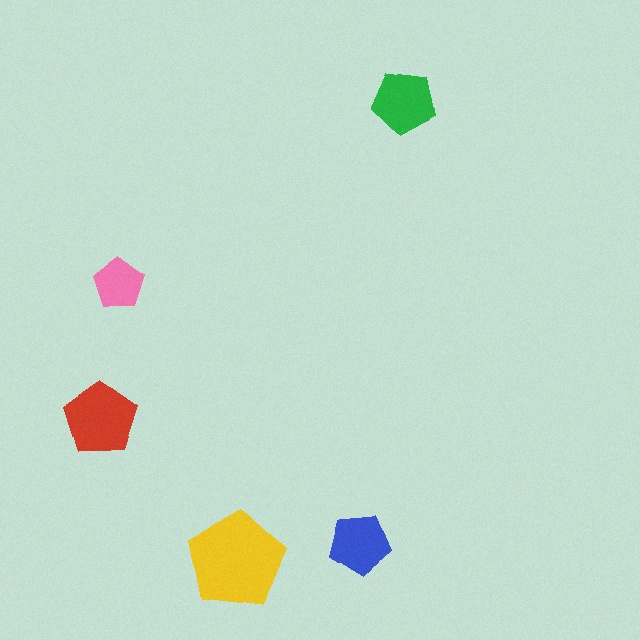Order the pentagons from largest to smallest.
the yellow one, the red one, the green one, the blue one, the pink one.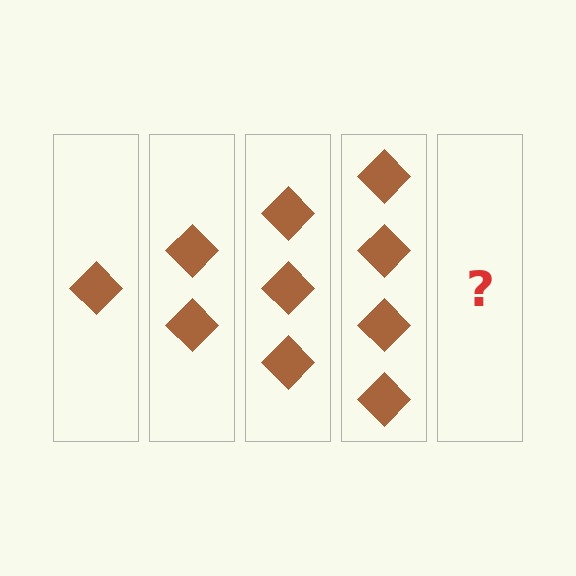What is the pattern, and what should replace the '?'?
The pattern is that each step adds one more diamond. The '?' should be 5 diamonds.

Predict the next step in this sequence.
The next step is 5 diamonds.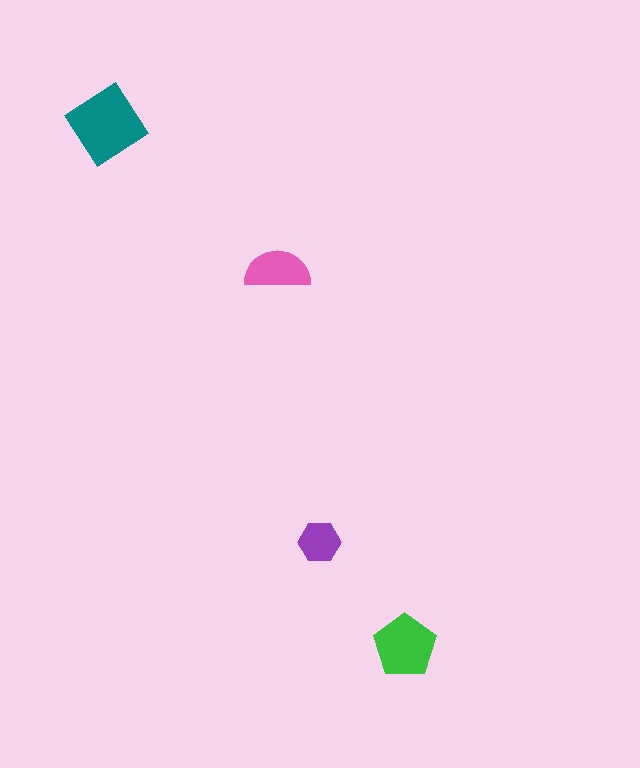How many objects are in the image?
There are 4 objects in the image.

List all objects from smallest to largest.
The purple hexagon, the pink semicircle, the green pentagon, the teal diamond.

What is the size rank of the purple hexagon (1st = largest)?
4th.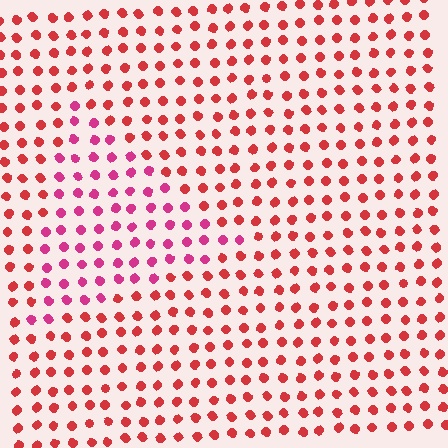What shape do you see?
I see a triangle.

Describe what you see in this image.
The image is filled with small red elements in a uniform arrangement. A triangle-shaped region is visible where the elements are tinted to a slightly different hue, forming a subtle color boundary.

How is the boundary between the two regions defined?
The boundary is defined purely by a slight shift in hue (about 31 degrees). Spacing, size, and orientation are identical on both sides.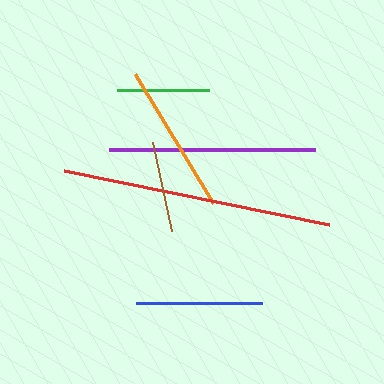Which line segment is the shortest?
The brown line is the shortest at approximately 91 pixels.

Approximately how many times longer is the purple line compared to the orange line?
The purple line is approximately 1.4 times the length of the orange line.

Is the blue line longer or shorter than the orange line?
The orange line is longer than the blue line.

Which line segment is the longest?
The red line is the longest at approximately 270 pixels.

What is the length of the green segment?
The green segment is approximately 92 pixels long.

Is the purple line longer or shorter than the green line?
The purple line is longer than the green line.